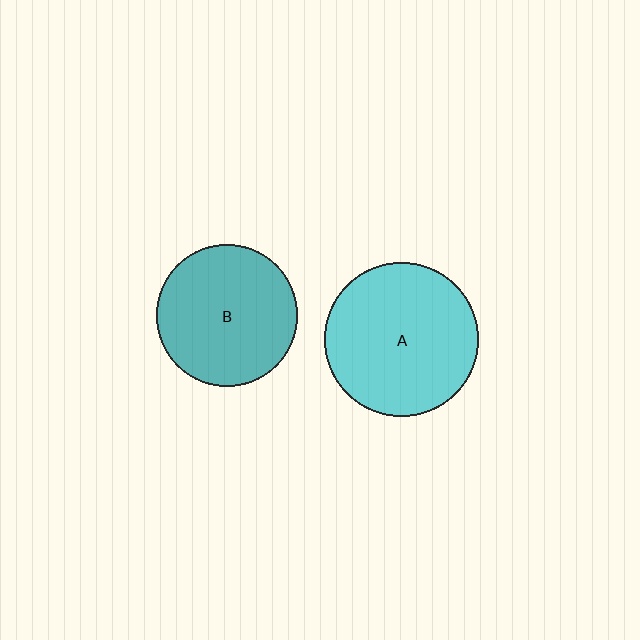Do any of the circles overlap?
No, none of the circles overlap.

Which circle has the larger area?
Circle A (cyan).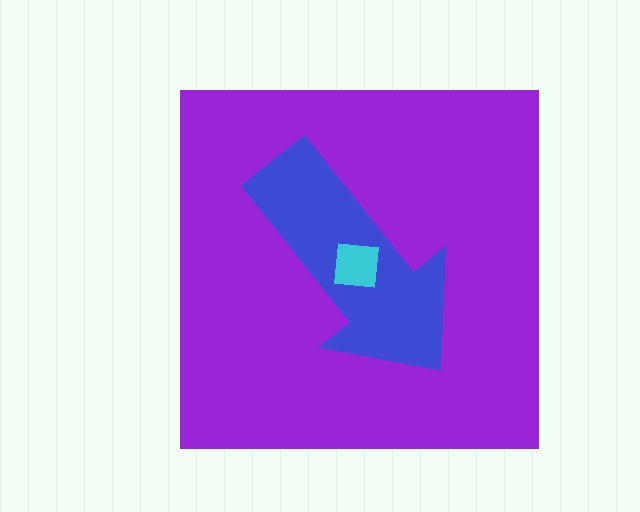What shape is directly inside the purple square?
The blue arrow.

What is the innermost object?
The cyan square.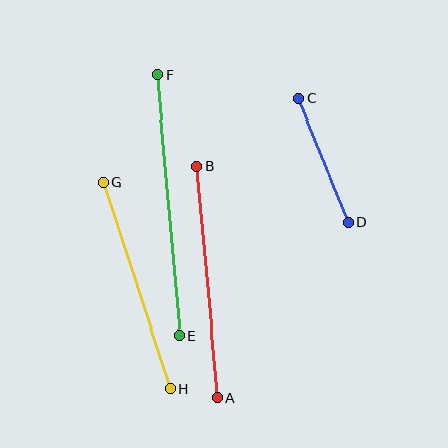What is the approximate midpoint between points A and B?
The midpoint is at approximately (207, 282) pixels.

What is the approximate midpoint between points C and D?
The midpoint is at approximately (324, 160) pixels.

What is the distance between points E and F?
The distance is approximately 262 pixels.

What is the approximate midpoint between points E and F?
The midpoint is at approximately (168, 205) pixels.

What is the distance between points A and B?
The distance is approximately 232 pixels.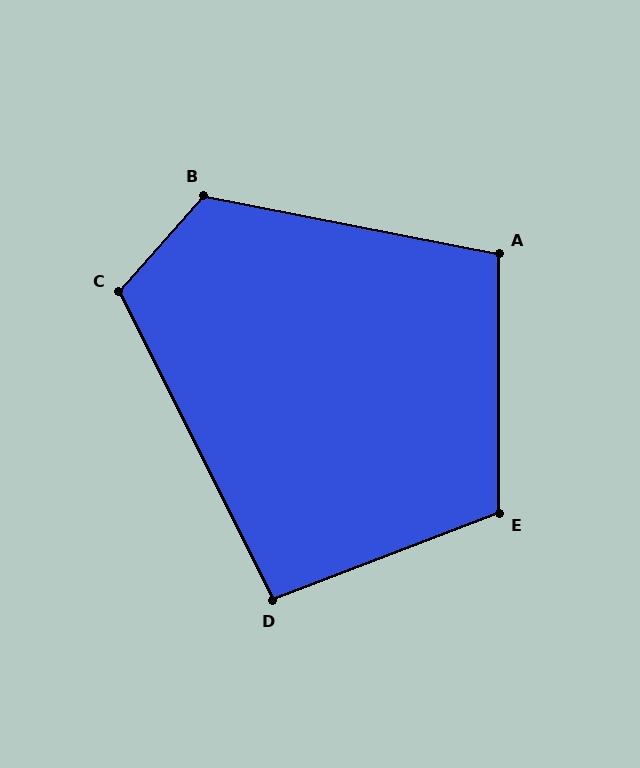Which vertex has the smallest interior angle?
D, at approximately 96 degrees.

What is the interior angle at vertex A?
Approximately 101 degrees (obtuse).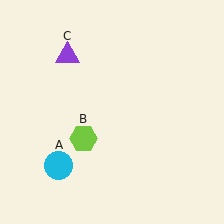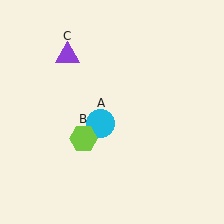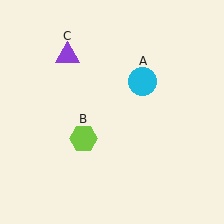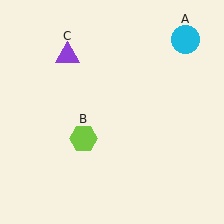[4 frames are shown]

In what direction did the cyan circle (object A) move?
The cyan circle (object A) moved up and to the right.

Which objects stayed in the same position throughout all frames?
Lime hexagon (object B) and purple triangle (object C) remained stationary.